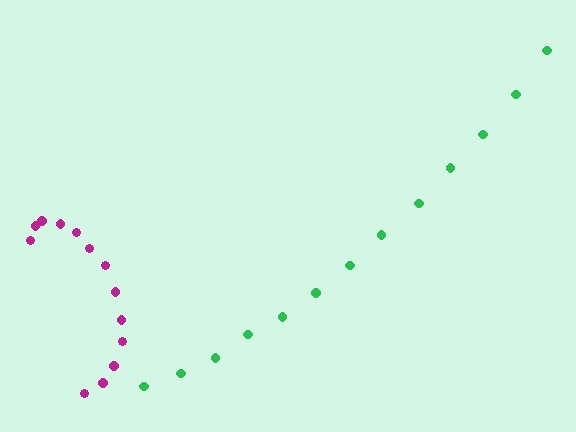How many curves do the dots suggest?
There are 2 distinct paths.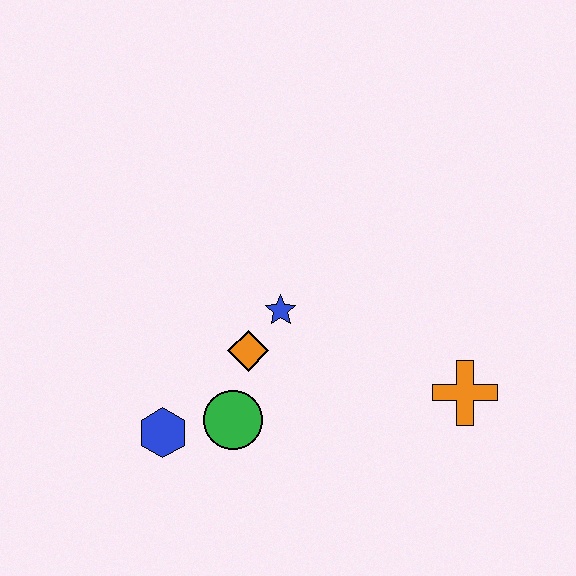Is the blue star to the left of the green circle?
No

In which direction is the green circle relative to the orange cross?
The green circle is to the left of the orange cross.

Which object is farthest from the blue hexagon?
The orange cross is farthest from the blue hexagon.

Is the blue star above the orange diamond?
Yes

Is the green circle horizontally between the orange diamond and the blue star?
No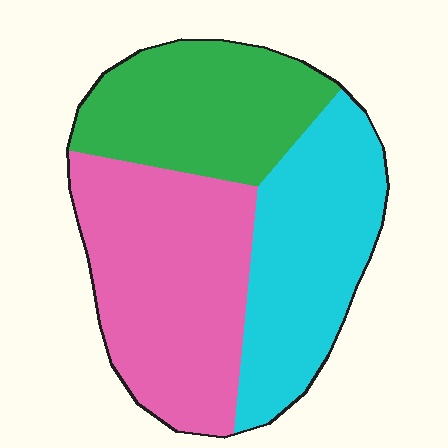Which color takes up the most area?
Pink, at roughly 40%.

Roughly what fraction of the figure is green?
Green covers roughly 30% of the figure.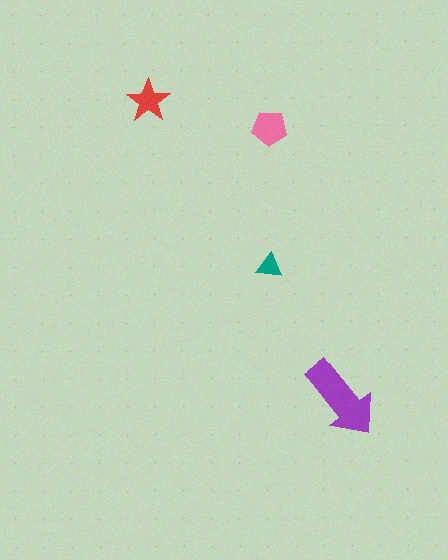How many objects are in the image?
There are 4 objects in the image.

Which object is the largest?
The purple arrow.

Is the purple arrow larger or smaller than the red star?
Larger.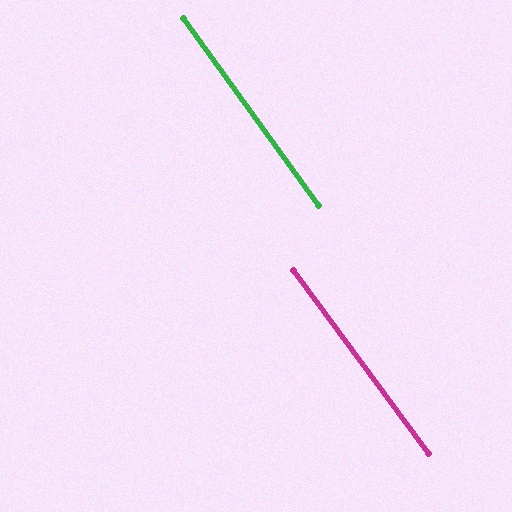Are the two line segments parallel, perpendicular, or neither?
Parallel — their directions differ by only 0.5°.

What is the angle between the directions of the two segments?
Approximately 1 degree.